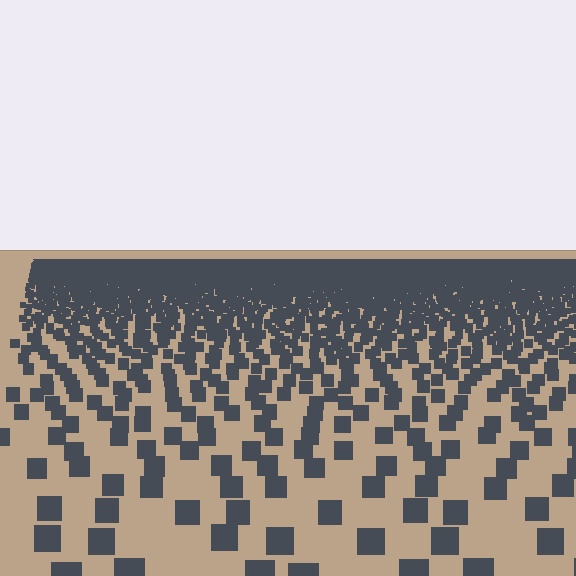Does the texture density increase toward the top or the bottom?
Density increases toward the top.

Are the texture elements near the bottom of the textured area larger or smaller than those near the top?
Larger. Near the bottom, elements are closer to the viewer and appear at a bigger on-screen size.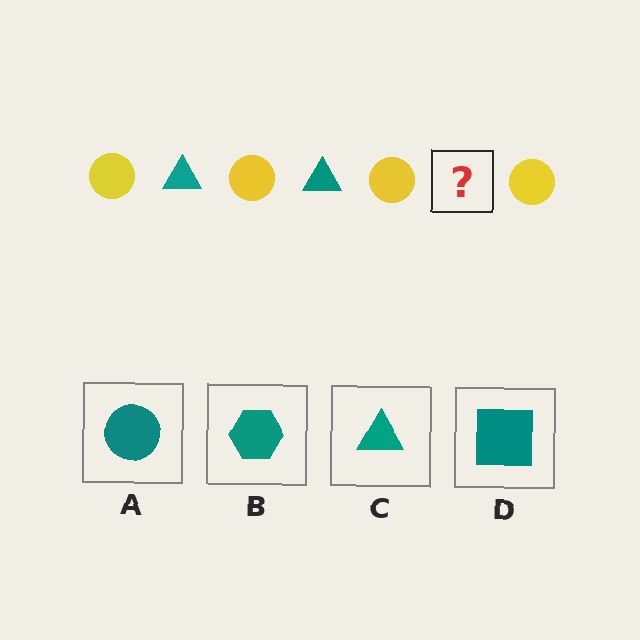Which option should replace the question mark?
Option C.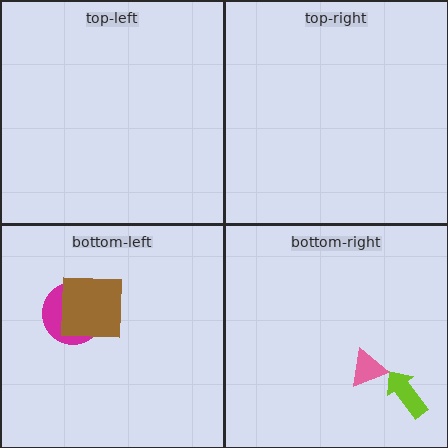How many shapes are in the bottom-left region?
2.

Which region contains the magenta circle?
The bottom-left region.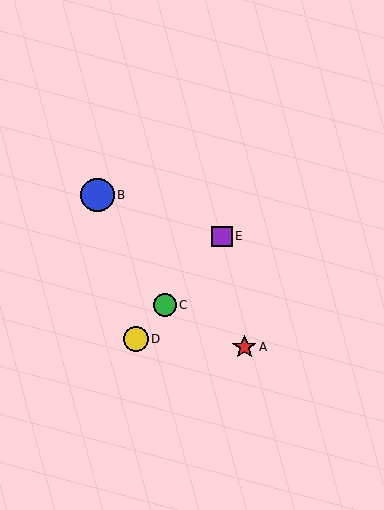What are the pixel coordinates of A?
Object A is at (244, 347).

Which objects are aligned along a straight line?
Objects C, D, E are aligned along a straight line.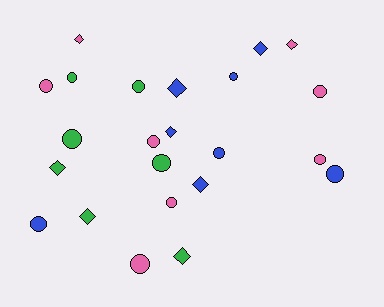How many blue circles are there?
There are 4 blue circles.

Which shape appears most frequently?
Circle, with 14 objects.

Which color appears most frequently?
Blue, with 8 objects.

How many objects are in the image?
There are 23 objects.